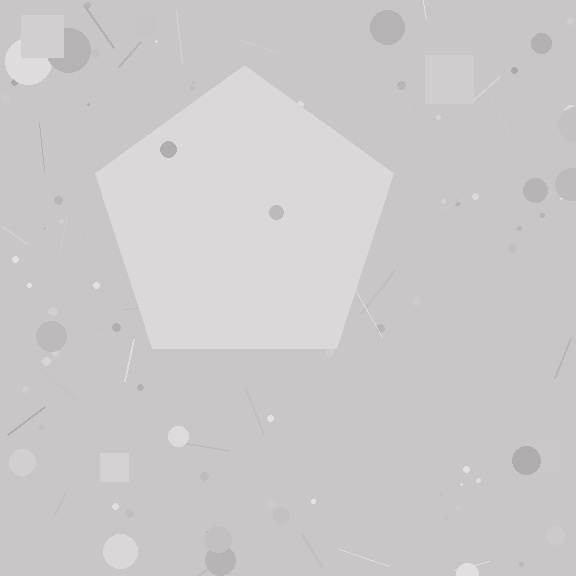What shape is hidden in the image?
A pentagon is hidden in the image.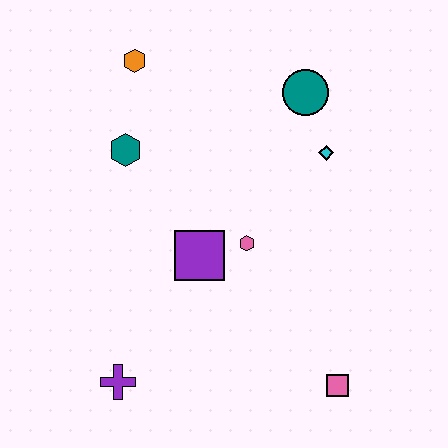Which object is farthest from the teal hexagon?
The pink square is farthest from the teal hexagon.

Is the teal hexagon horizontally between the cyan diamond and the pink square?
No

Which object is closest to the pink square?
The pink hexagon is closest to the pink square.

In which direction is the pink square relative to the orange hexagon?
The pink square is below the orange hexagon.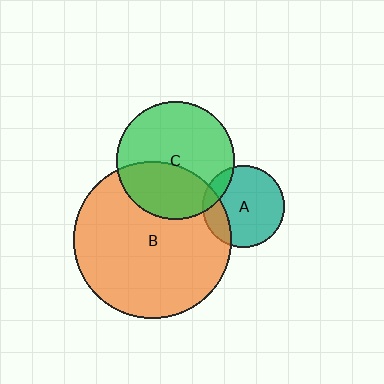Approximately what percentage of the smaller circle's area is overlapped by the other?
Approximately 15%.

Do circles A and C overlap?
Yes.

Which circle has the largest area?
Circle B (orange).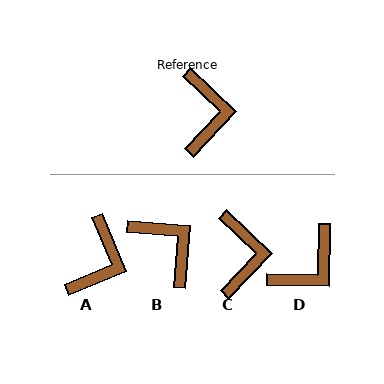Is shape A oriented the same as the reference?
No, it is off by about 24 degrees.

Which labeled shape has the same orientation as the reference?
C.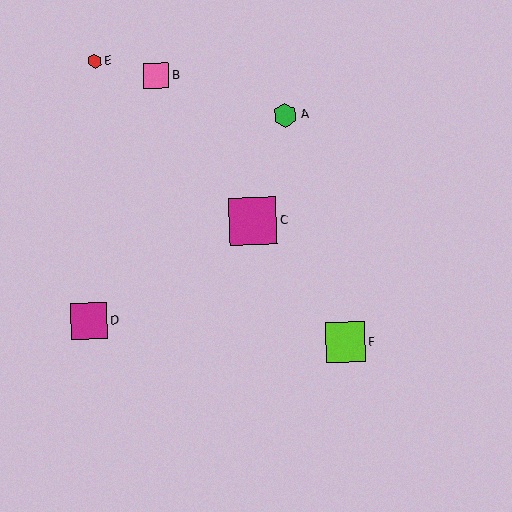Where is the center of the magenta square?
The center of the magenta square is at (253, 221).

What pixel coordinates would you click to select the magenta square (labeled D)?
Click at (89, 321) to select the magenta square D.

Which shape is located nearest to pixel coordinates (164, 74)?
The pink square (labeled B) at (156, 75) is nearest to that location.